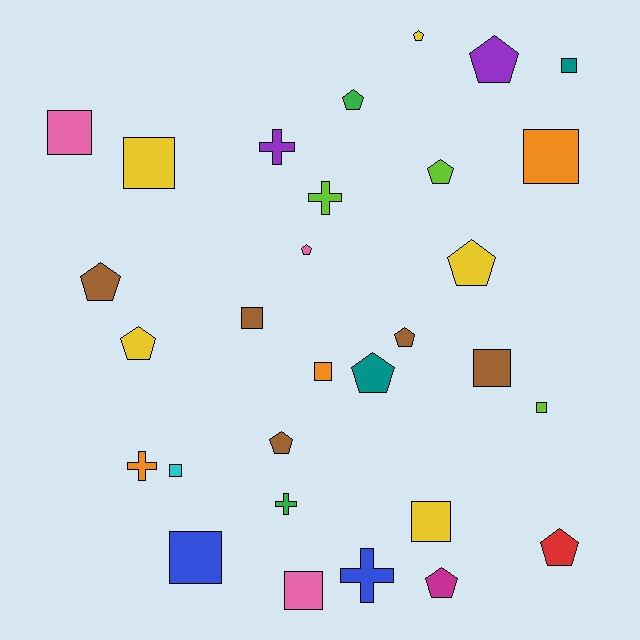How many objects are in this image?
There are 30 objects.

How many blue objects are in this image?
There are 2 blue objects.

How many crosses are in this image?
There are 5 crosses.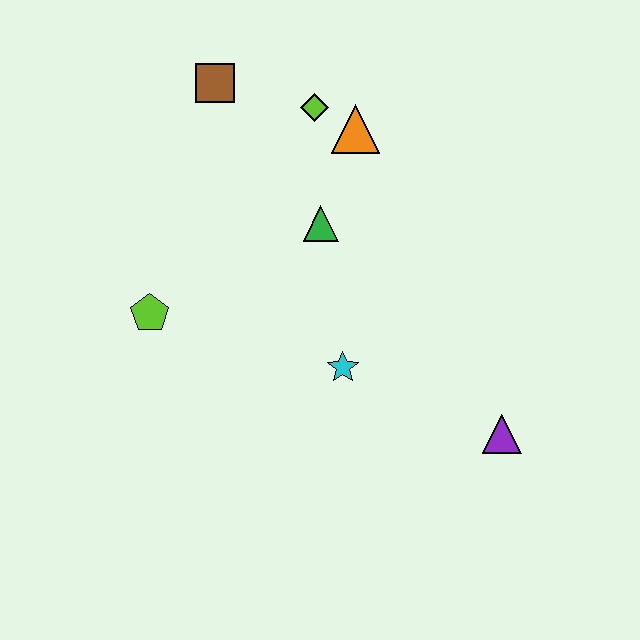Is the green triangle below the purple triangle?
No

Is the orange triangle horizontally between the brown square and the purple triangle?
Yes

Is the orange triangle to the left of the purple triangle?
Yes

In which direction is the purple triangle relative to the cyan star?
The purple triangle is to the right of the cyan star.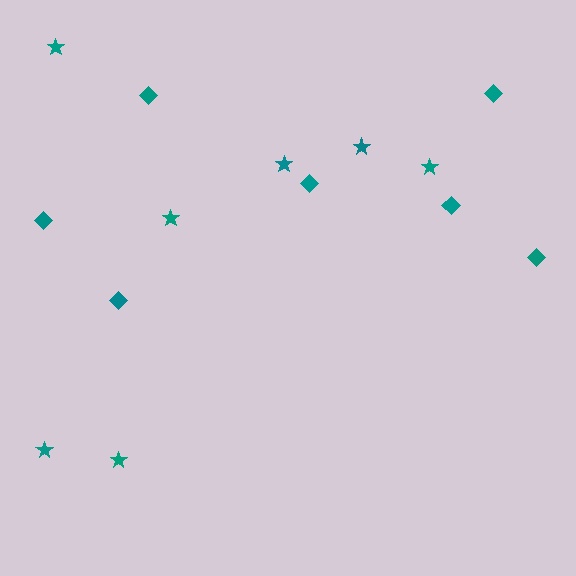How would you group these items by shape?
There are 2 groups: one group of stars (7) and one group of diamonds (7).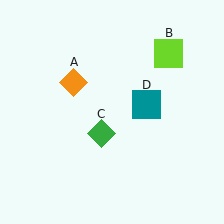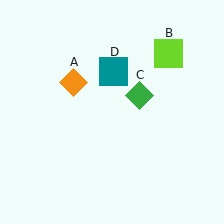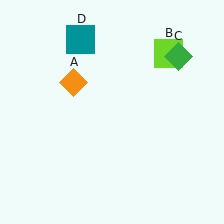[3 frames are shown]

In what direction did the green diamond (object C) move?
The green diamond (object C) moved up and to the right.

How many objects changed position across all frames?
2 objects changed position: green diamond (object C), teal square (object D).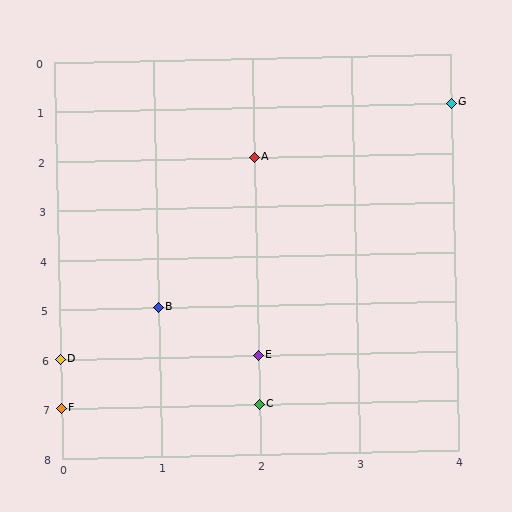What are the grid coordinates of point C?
Point C is at grid coordinates (2, 7).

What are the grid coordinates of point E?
Point E is at grid coordinates (2, 6).